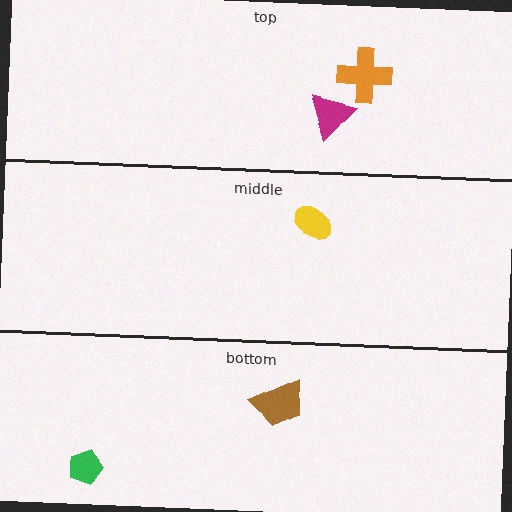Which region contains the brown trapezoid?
The bottom region.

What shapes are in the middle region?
The yellow ellipse.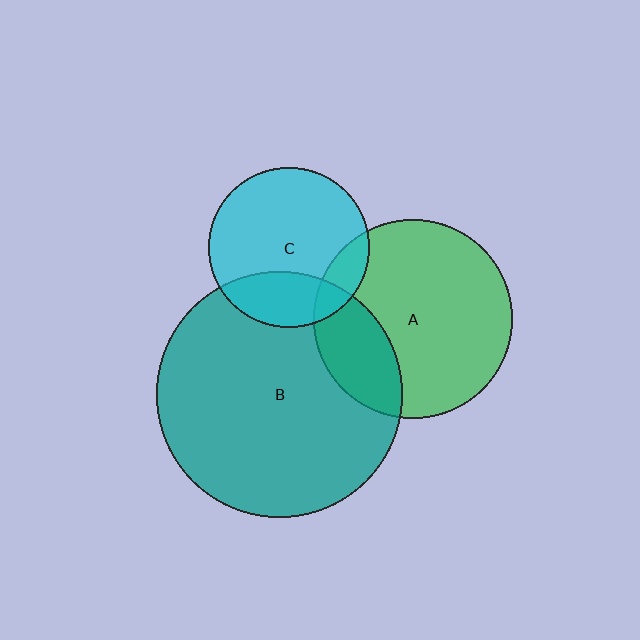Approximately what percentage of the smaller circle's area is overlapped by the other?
Approximately 15%.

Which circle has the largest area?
Circle B (teal).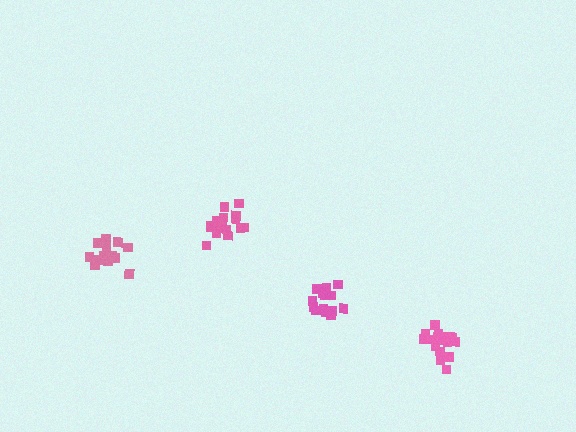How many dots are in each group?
Group 1: 16 dots, Group 2: 15 dots, Group 3: 14 dots, Group 4: 18 dots (63 total).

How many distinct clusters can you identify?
There are 4 distinct clusters.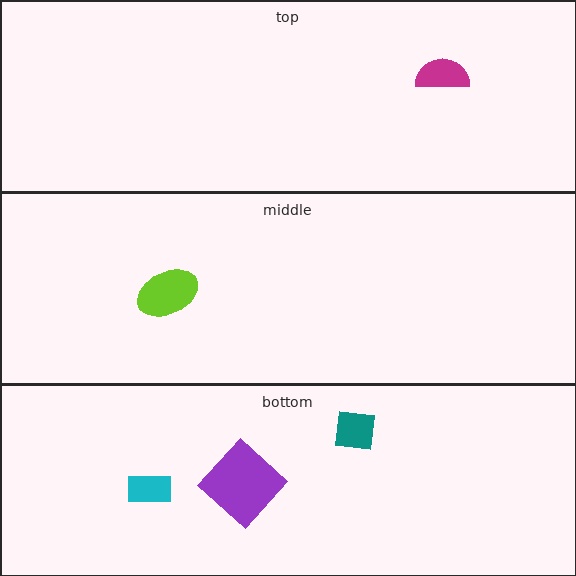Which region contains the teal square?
The bottom region.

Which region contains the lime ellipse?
The middle region.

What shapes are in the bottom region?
The teal square, the purple diamond, the cyan rectangle.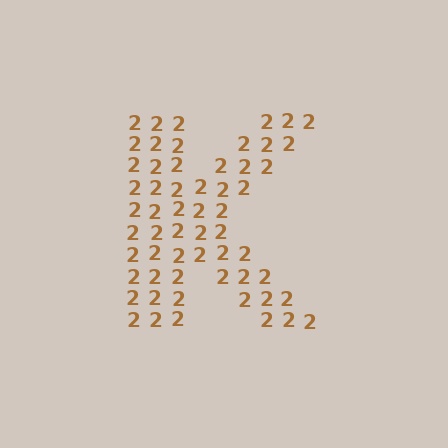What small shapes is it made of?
It is made of small digit 2's.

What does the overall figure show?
The overall figure shows the letter K.